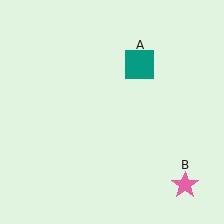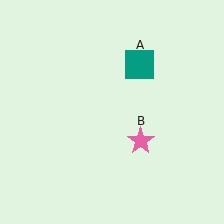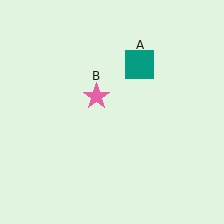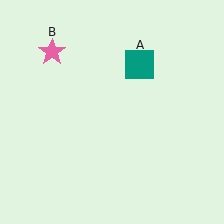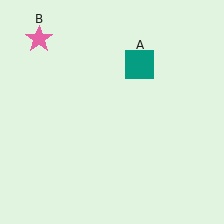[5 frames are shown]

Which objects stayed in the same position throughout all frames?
Teal square (object A) remained stationary.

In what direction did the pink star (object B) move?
The pink star (object B) moved up and to the left.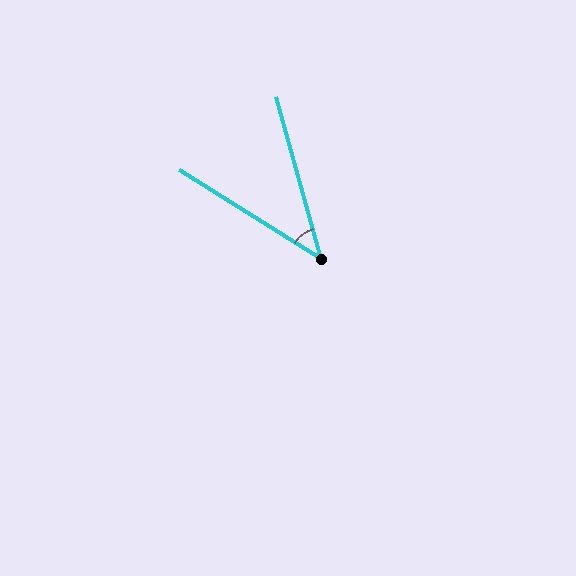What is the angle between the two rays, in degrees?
Approximately 42 degrees.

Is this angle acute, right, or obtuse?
It is acute.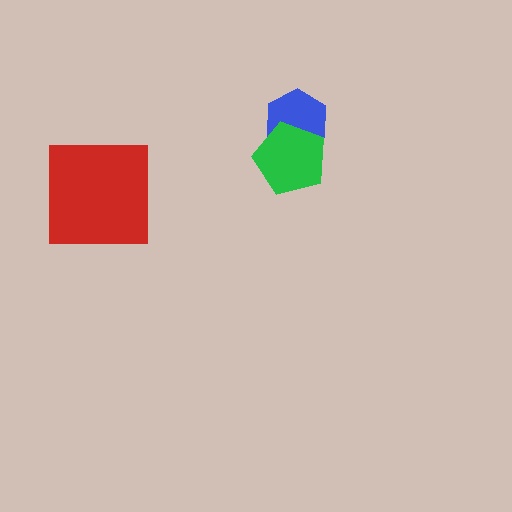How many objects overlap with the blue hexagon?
1 object overlaps with the blue hexagon.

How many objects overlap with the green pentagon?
1 object overlaps with the green pentagon.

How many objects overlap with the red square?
0 objects overlap with the red square.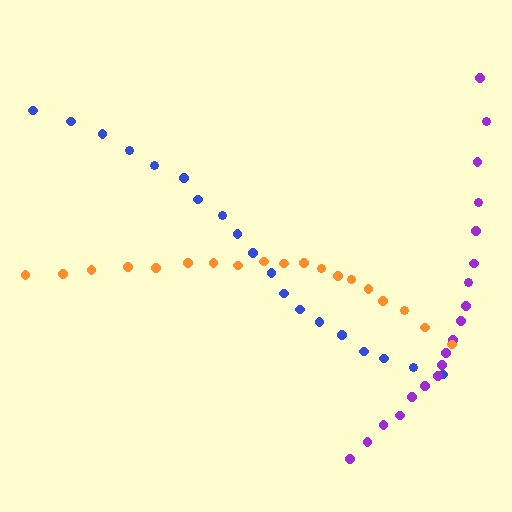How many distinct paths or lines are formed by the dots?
There are 3 distinct paths.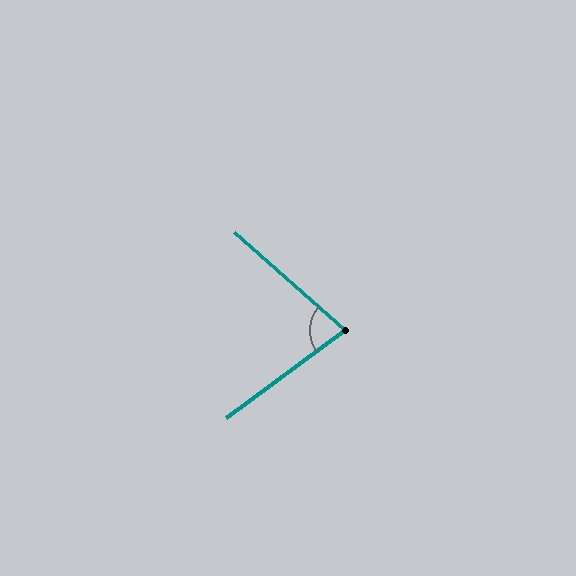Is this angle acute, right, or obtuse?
It is acute.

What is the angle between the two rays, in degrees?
Approximately 78 degrees.